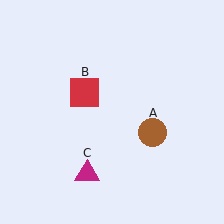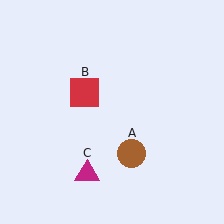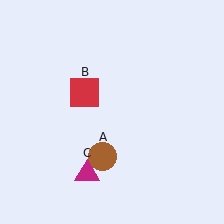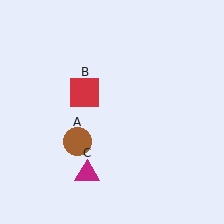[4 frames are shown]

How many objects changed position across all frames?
1 object changed position: brown circle (object A).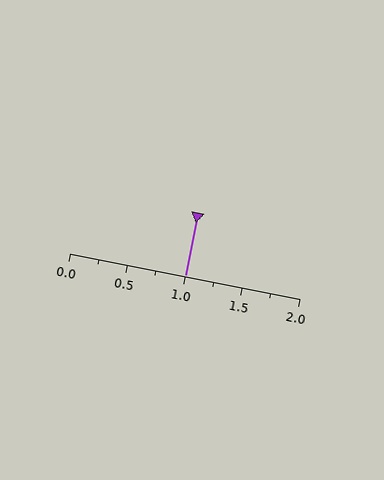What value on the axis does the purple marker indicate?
The marker indicates approximately 1.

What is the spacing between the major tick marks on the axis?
The major ticks are spaced 0.5 apart.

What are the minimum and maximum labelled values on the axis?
The axis runs from 0.0 to 2.0.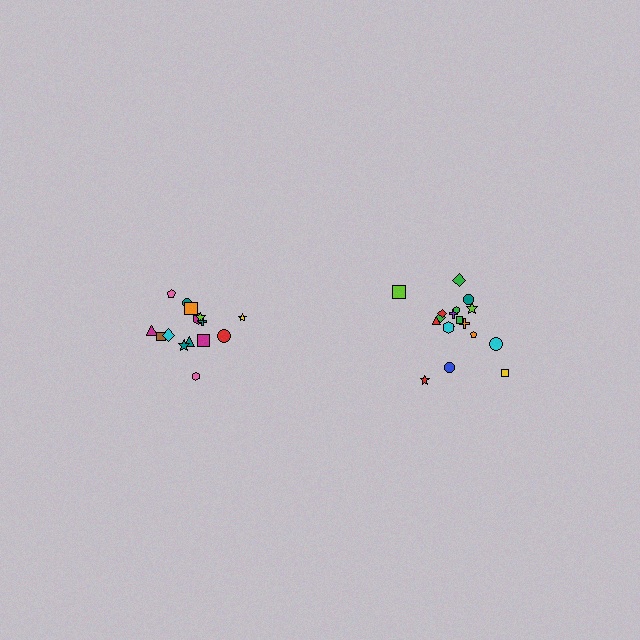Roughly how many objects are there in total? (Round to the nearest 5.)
Roughly 35 objects in total.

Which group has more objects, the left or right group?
The right group.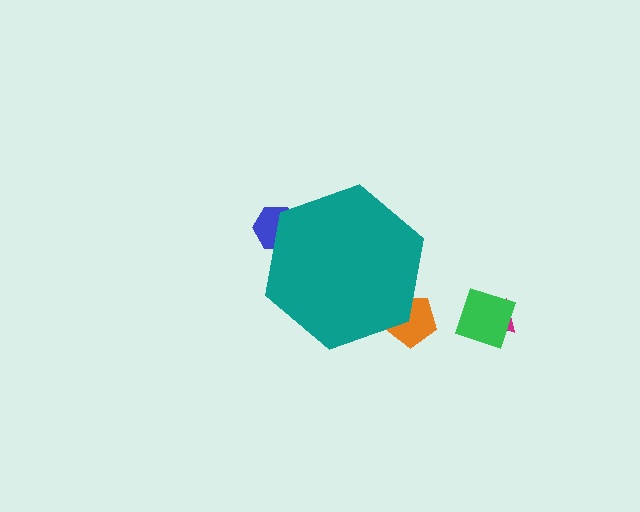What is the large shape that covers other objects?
A teal hexagon.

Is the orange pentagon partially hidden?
Yes, the orange pentagon is partially hidden behind the teal hexagon.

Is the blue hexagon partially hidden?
Yes, the blue hexagon is partially hidden behind the teal hexagon.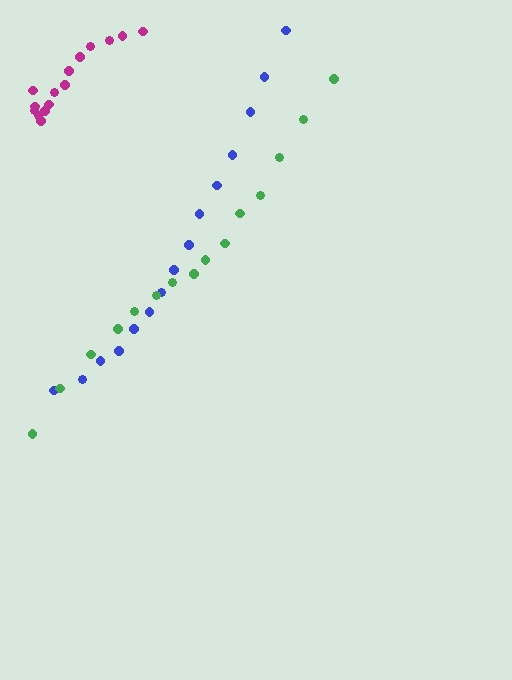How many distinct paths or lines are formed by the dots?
There are 3 distinct paths.